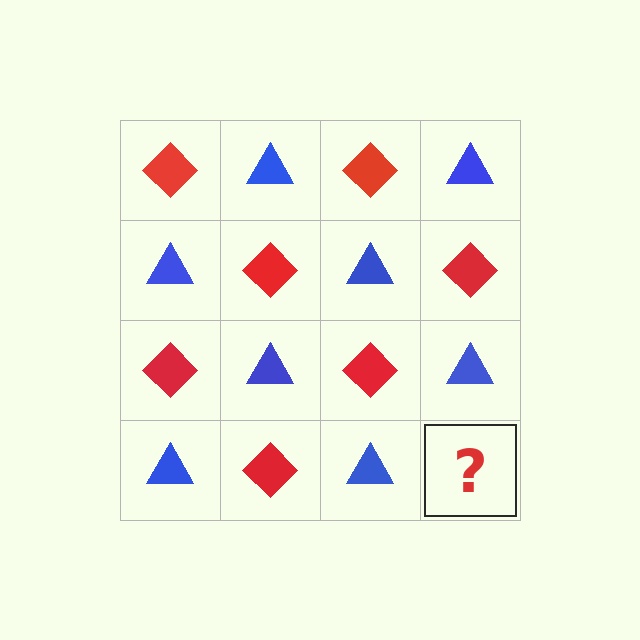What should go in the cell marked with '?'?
The missing cell should contain a red diamond.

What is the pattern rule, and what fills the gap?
The rule is that it alternates red diamond and blue triangle in a checkerboard pattern. The gap should be filled with a red diamond.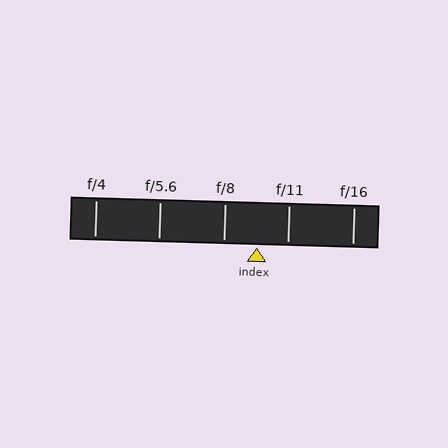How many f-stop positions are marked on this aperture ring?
There are 5 f-stop positions marked.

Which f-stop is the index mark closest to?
The index mark is closest to f/11.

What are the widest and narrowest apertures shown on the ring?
The widest aperture shown is f/4 and the narrowest is f/16.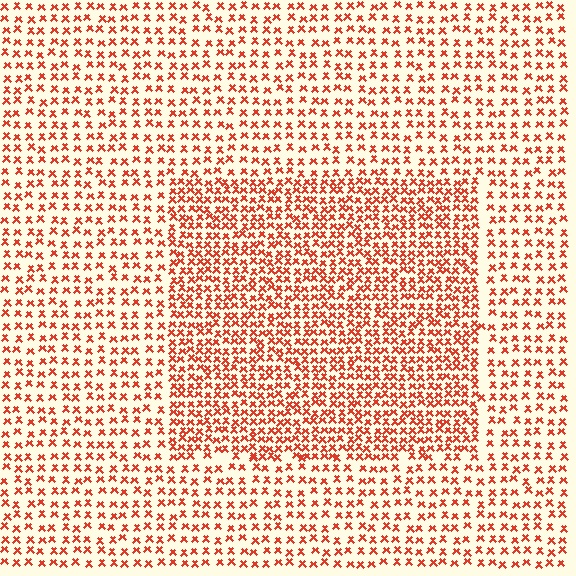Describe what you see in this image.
The image contains small red elements arranged at two different densities. A rectangle-shaped region is visible where the elements are more densely packed than the surrounding area.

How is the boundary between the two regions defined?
The boundary is defined by a change in element density (approximately 1.8x ratio). All elements are the same color, size, and shape.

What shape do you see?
I see a rectangle.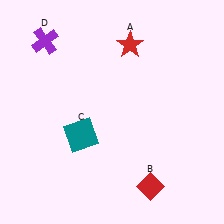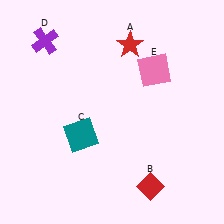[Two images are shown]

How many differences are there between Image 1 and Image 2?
There is 1 difference between the two images.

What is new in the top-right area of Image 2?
A pink square (E) was added in the top-right area of Image 2.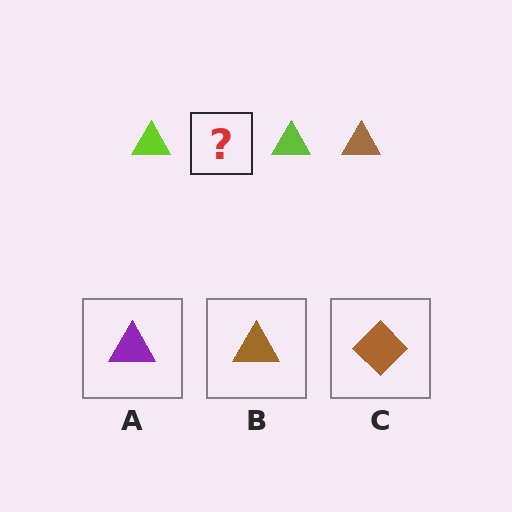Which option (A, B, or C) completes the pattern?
B.